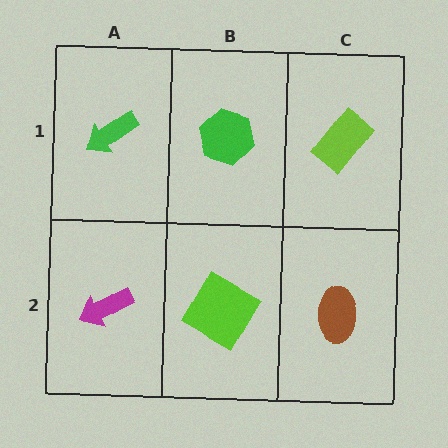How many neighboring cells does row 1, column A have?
2.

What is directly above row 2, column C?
A lime rectangle.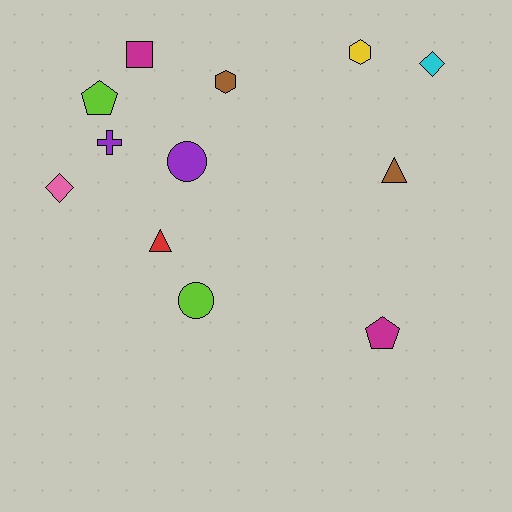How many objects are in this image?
There are 12 objects.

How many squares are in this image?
There is 1 square.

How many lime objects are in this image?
There are 2 lime objects.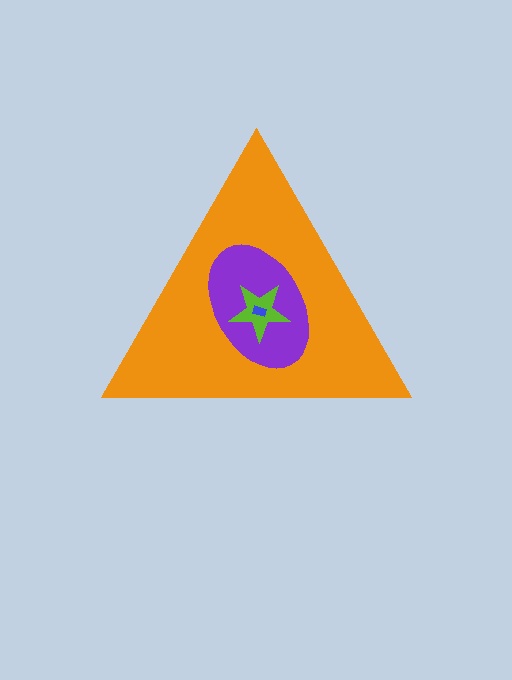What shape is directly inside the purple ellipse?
The lime star.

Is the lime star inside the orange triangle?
Yes.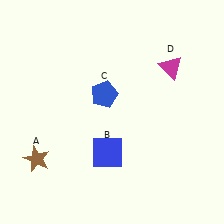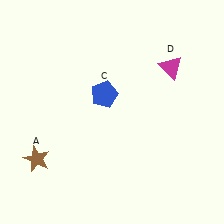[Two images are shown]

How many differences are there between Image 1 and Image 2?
There is 1 difference between the two images.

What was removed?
The blue square (B) was removed in Image 2.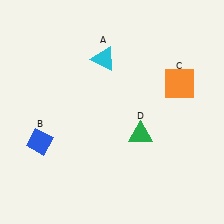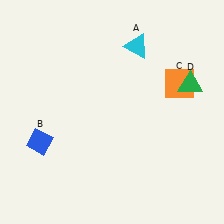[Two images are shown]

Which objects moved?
The objects that moved are: the cyan triangle (A), the green triangle (D).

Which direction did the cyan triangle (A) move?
The cyan triangle (A) moved right.